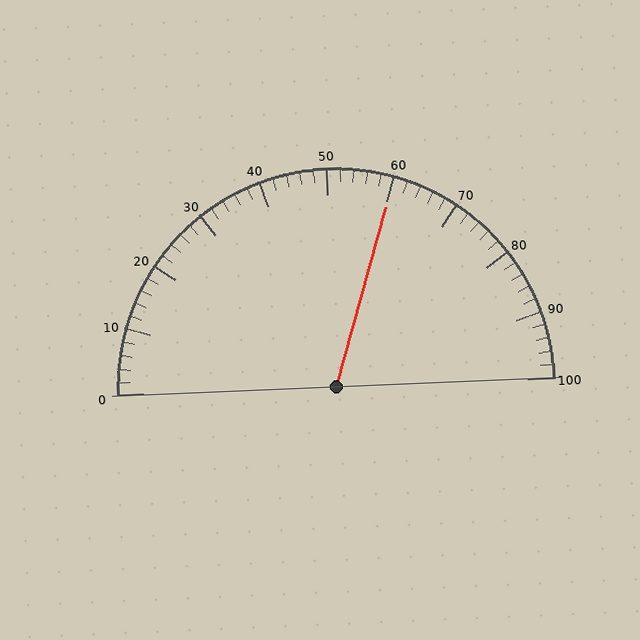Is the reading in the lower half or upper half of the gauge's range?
The reading is in the upper half of the range (0 to 100).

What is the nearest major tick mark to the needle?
The nearest major tick mark is 60.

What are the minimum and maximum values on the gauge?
The gauge ranges from 0 to 100.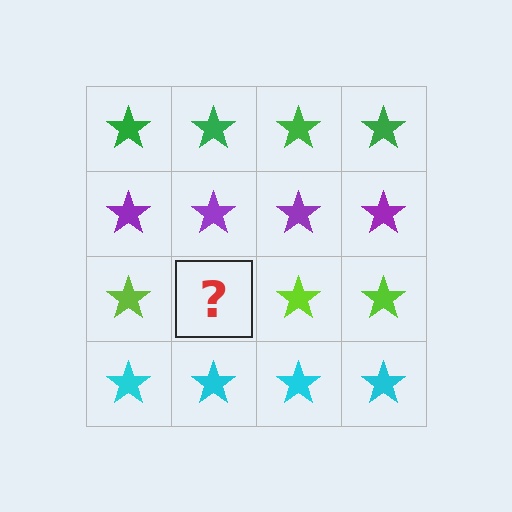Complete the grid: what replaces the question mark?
The question mark should be replaced with a lime star.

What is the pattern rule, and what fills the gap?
The rule is that each row has a consistent color. The gap should be filled with a lime star.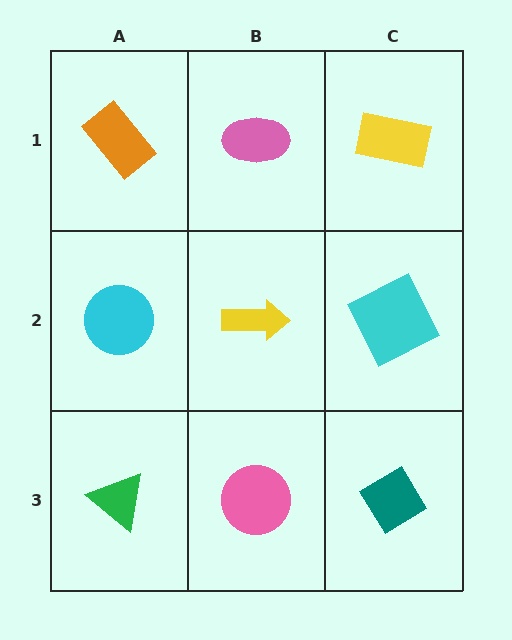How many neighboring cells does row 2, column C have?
3.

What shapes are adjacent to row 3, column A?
A cyan circle (row 2, column A), a pink circle (row 3, column B).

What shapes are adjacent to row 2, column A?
An orange rectangle (row 1, column A), a green triangle (row 3, column A), a yellow arrow (row 2, column B).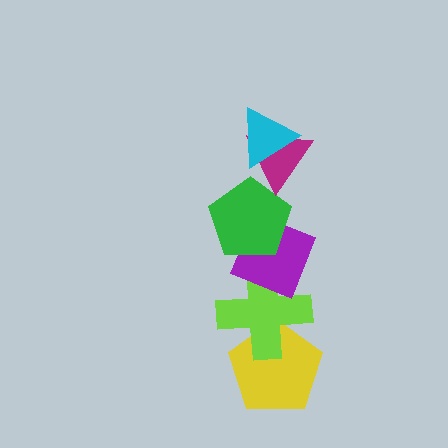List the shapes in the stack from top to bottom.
From top to bottom: the cyan triangle, the magenta triangle, the green pentagon, the purple diamond, the lime cross, the yellow pentagon.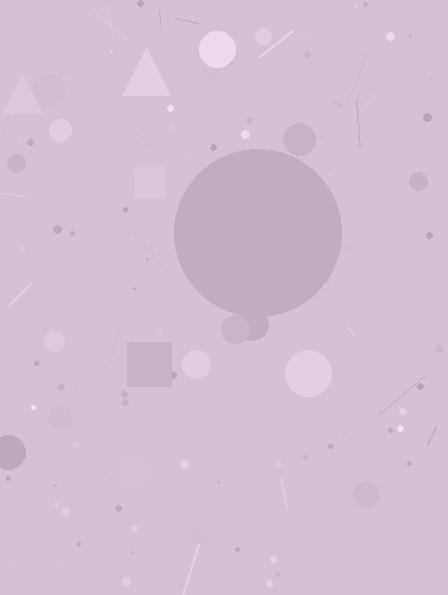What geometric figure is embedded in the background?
A circle is embedded in the background.